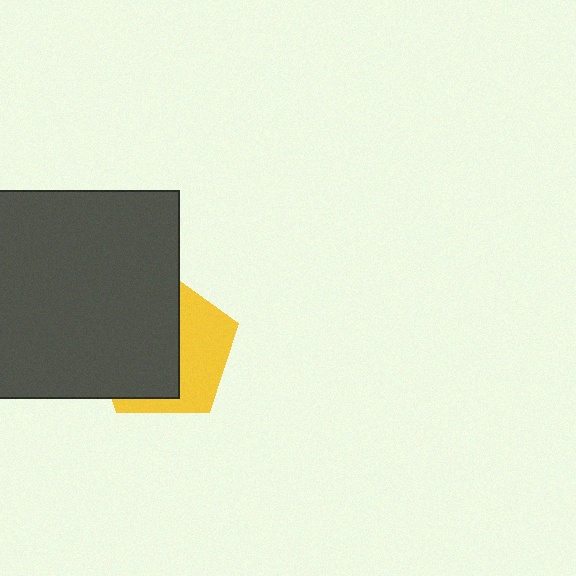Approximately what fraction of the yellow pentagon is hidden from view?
Roughly 59% of the yellow pentagon is hidden behind the dark gray square.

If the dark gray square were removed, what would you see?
You would see the complete yellow pentagon.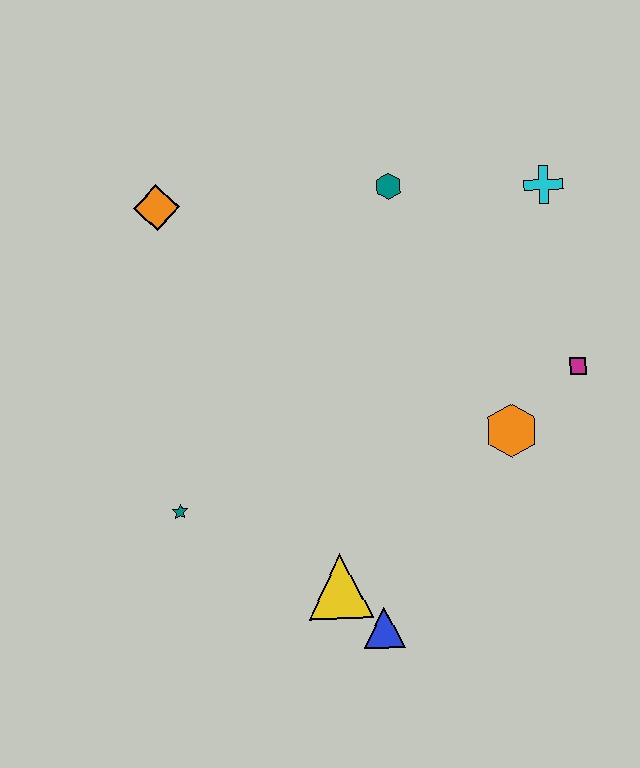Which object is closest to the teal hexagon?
The cyan cross is closest to the teal hexagon.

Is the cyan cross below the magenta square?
No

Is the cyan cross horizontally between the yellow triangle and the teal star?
No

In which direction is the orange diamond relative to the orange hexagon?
The orange diamond is to the left of the orange hexagon.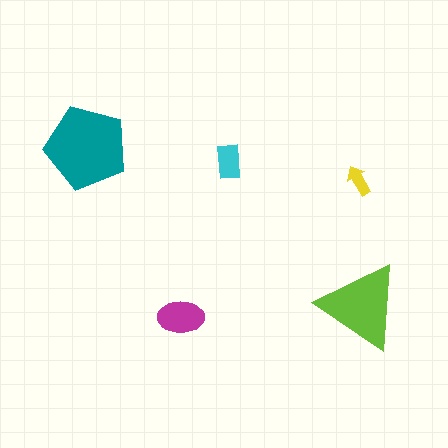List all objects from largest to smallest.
The teal pentagon, the lime triangle, the magenta ellipse, the cyan rectangle, the yellow arrow.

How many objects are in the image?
There are 5 objects in the image.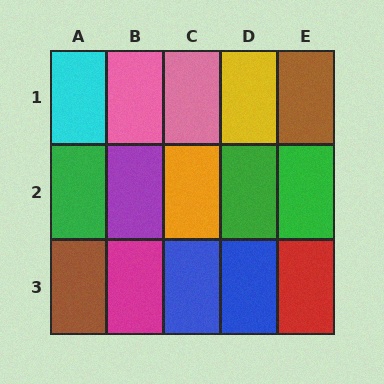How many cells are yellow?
1 cell is yellow.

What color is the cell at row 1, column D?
Yellow.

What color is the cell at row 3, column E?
Red.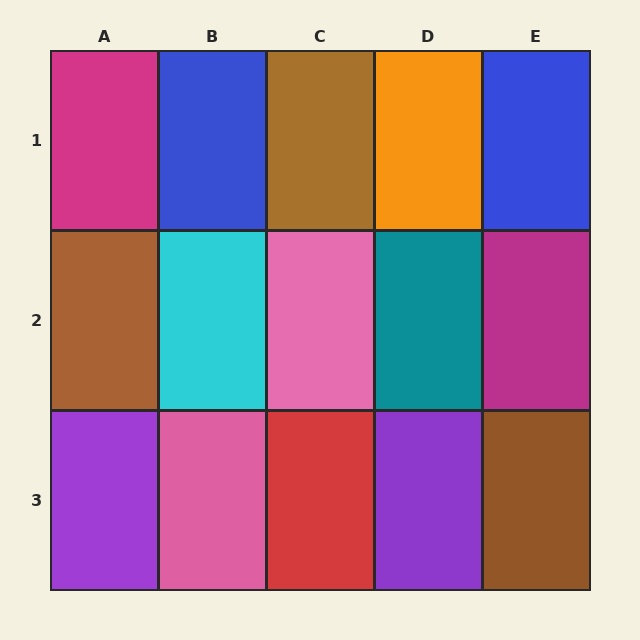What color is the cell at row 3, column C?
Red.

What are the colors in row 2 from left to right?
Brown, cyan, pink, teal, magenta.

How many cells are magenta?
2 cells are magenta.